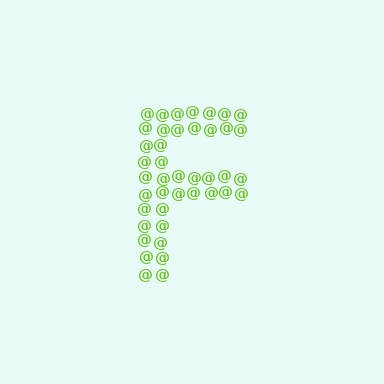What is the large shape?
The large shape is the letter F.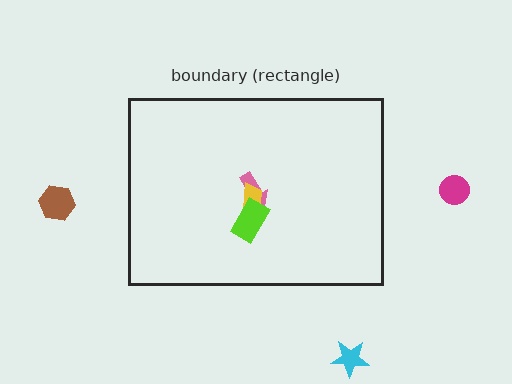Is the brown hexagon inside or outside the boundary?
Outside.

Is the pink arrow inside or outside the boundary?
Inside.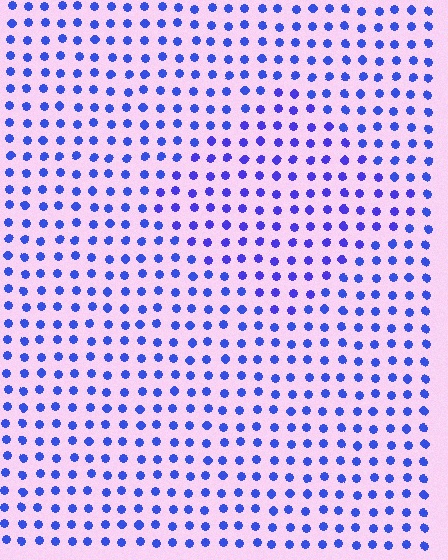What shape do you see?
I see a diamond.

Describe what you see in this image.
The image is filled with small blue elements in a uniform arrangement. A diamond-shaped region is visible where the elements are tinted to a slightly different hue, forming a subtle color boundary.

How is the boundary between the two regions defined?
The boundary is defined purely by a slight shift in hue (about 16 degrees). Spacing, size, and orientation are identical on both sides.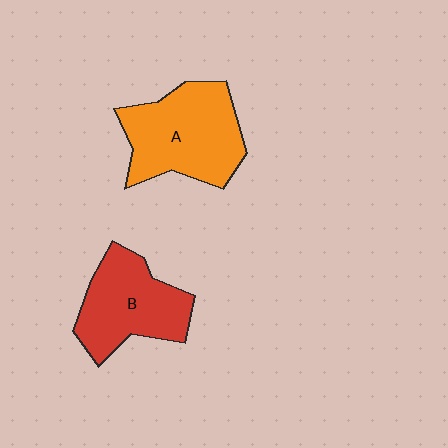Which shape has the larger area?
Shape A (orange).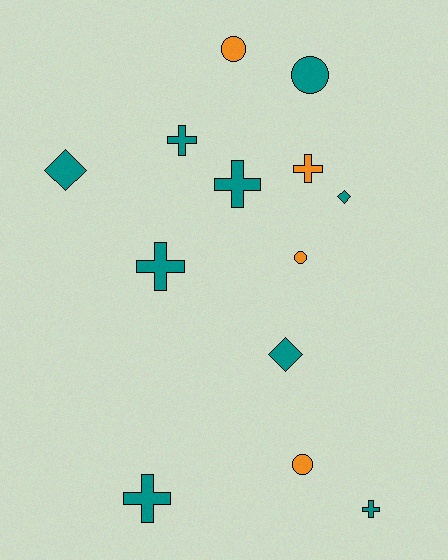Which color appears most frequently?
Teal, with 9 objects.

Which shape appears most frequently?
Cross, with 6 objects.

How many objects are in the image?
There are 13 objects.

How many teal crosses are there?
There are 5 teal crosses.